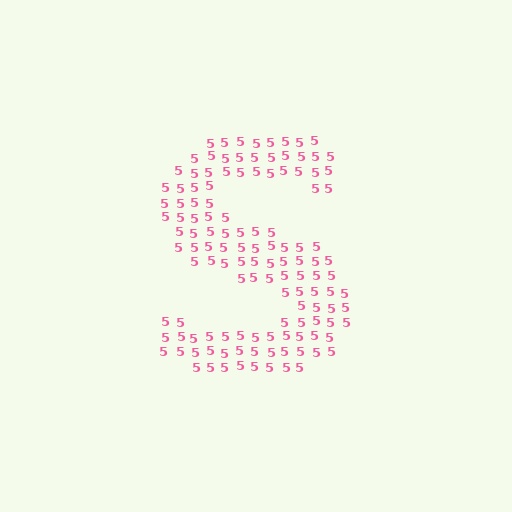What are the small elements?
The small elements are digit 5's.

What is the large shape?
The large shape is the letter S.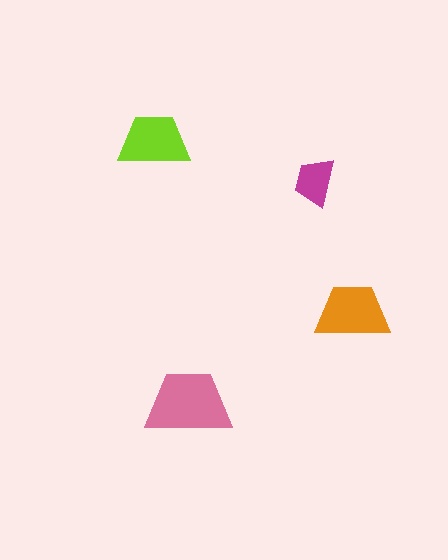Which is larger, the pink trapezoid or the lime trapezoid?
The pink one.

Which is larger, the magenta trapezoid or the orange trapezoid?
The orange one.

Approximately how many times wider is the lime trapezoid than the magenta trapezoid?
About 1.5 times wider.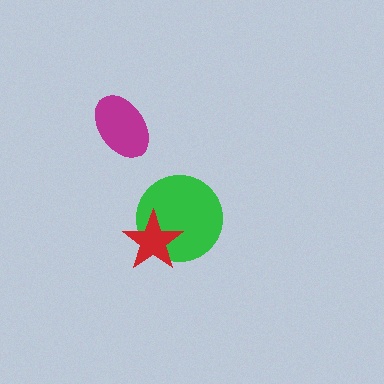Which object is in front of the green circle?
The red star is in front of the green circle.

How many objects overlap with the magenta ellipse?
0 objects overlap with the magenta ellipse.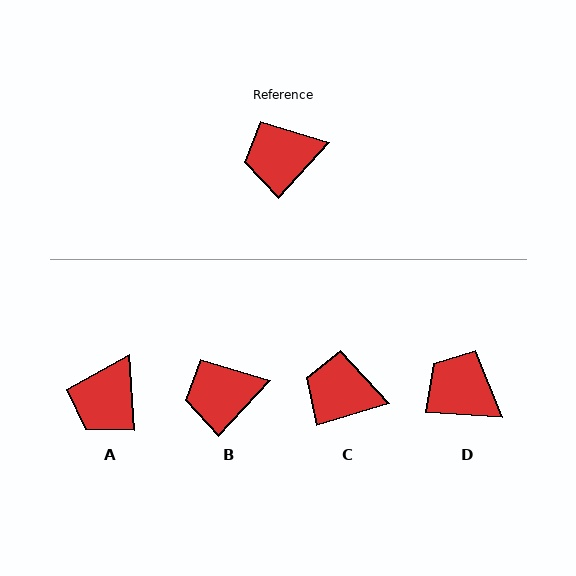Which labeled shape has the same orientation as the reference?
B.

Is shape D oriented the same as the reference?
No, it is off by about 52 degrees.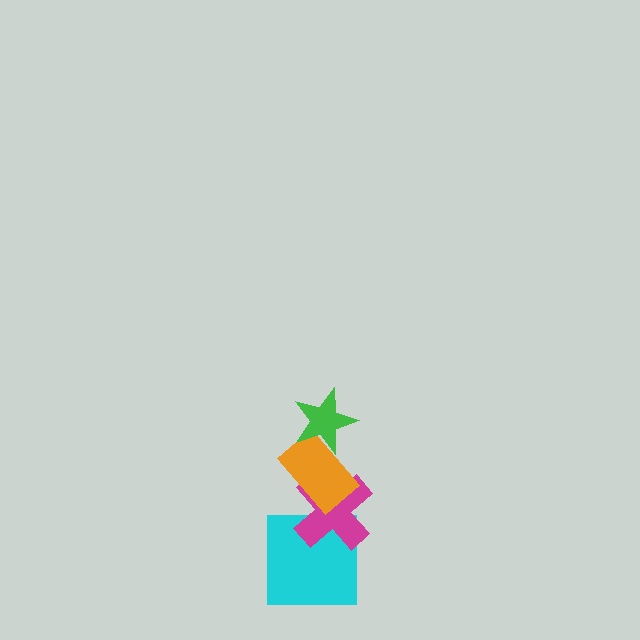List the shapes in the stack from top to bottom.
From top to bottom: the green star, the orange rectangle, the magenta cross, the cyan square.